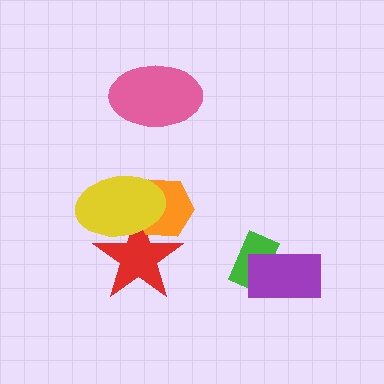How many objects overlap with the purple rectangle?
1 object overlaps with the purple rectangle.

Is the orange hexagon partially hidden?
Yes, it is partially covered by another shape.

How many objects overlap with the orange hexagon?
2 objects overlap with the orange hexagon.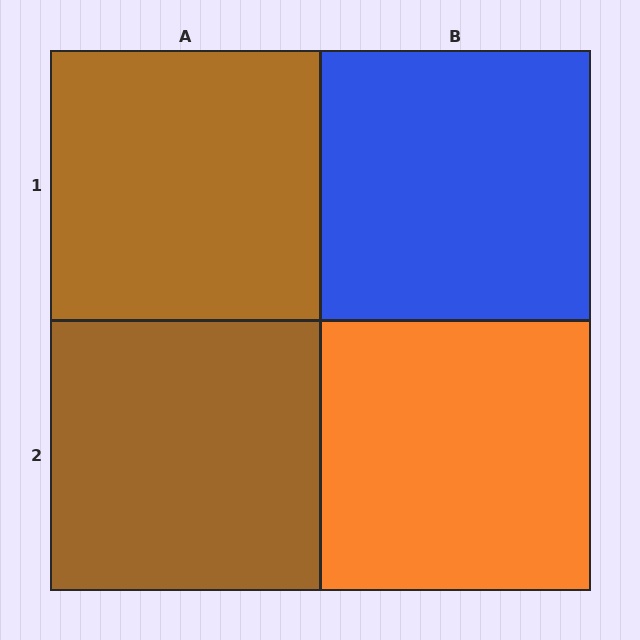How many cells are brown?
2 cells are brown.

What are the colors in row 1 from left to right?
Brown, blue.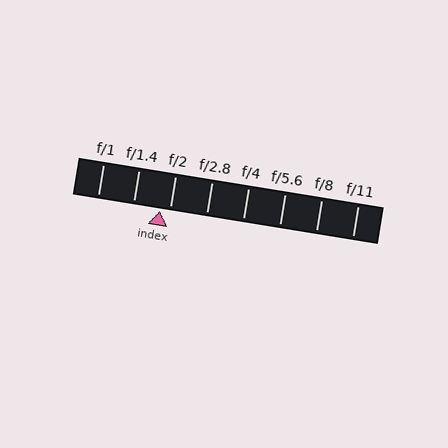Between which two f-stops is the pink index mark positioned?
The index mark is between f/1.4 and f/2.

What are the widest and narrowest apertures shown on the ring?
The widest aperture shown is f/1 and the narrowest is f/11.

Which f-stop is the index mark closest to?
The index mark is closest to f/2.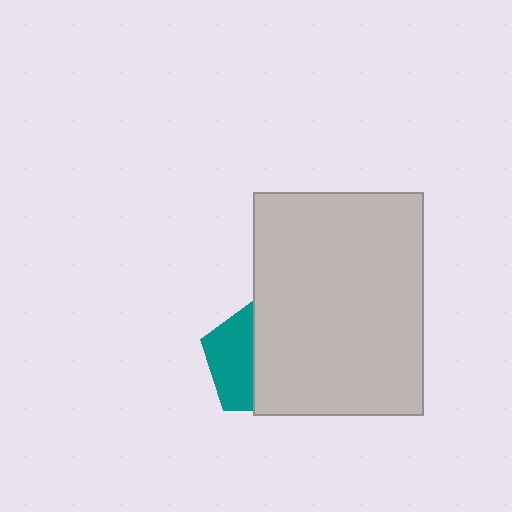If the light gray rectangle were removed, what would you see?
You would see the complete teal pentagon.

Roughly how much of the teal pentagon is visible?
A small part of it is visible (roughly 42%).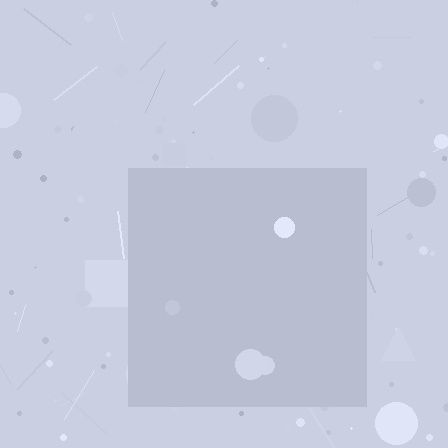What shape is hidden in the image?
A square is hidden in the image.